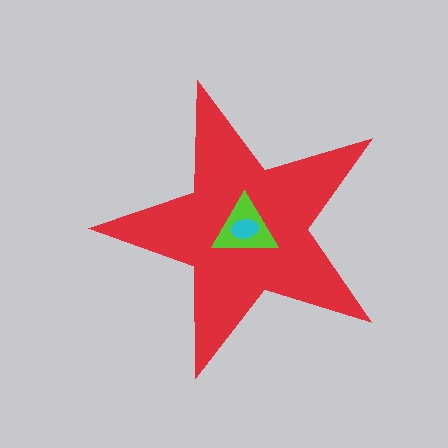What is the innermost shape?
The cyan ellipse.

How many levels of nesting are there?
3.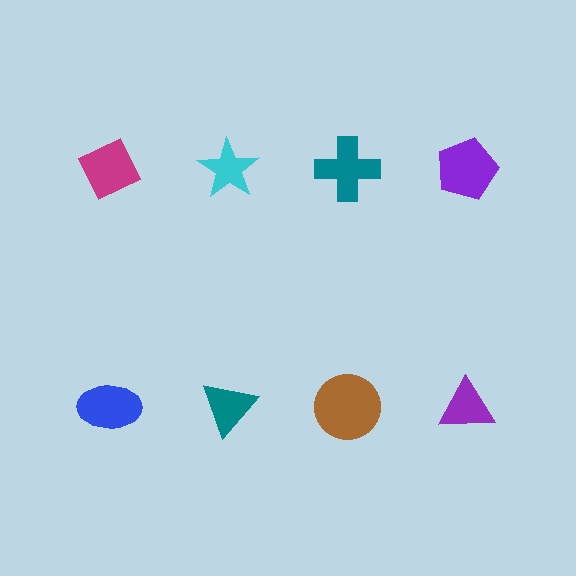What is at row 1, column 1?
A magenta diamond.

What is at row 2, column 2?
A teal triangle.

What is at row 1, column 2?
A cyan star.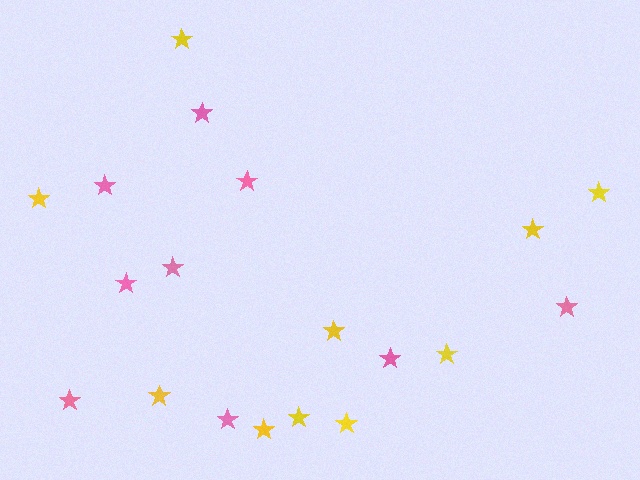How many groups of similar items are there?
There are 2 groups: one group of yellow stars (10) and one group of pink stars (9).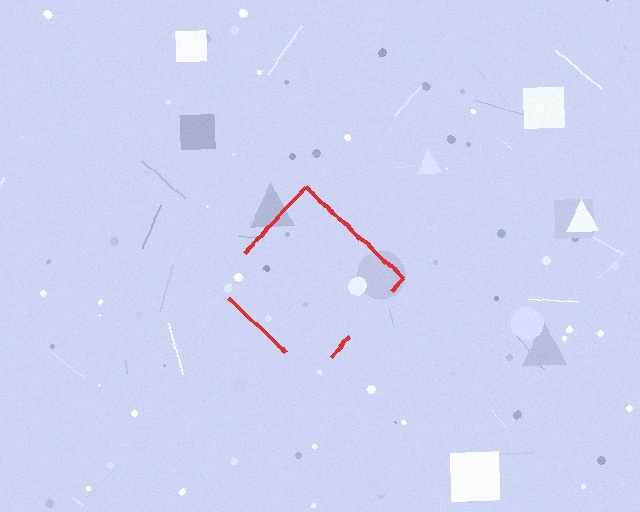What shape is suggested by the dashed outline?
The dashed outline suggests a diamond.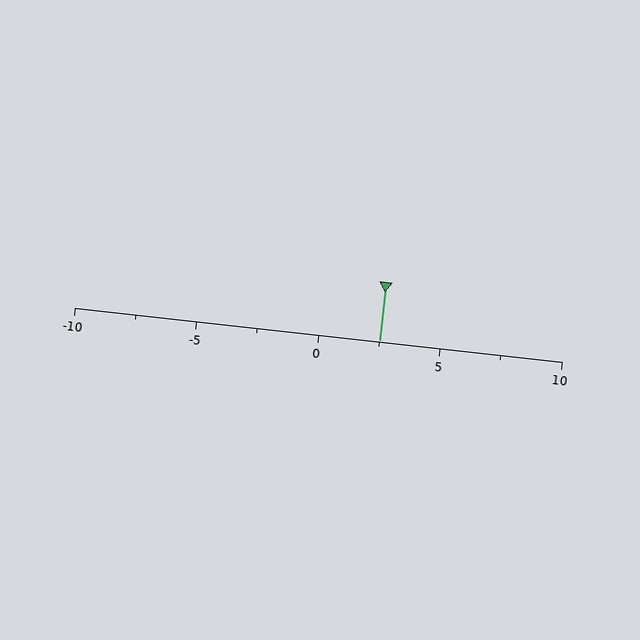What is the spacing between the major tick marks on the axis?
The major ticks are spaced 5 apart.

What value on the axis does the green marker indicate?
The marker indicates approximately 2.5.